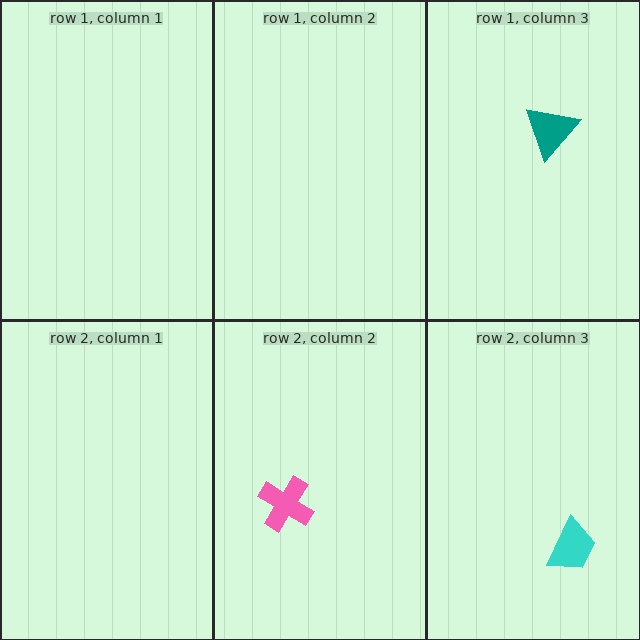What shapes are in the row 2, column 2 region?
The pink cross.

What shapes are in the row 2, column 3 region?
The cyan trapezoid.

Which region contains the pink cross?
The row 2, column 2 region.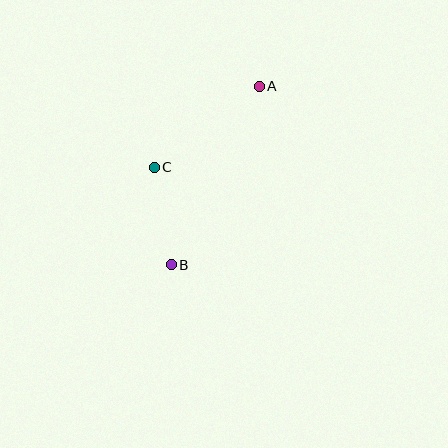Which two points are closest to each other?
Points B and C are closest to each other.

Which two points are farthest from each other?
Points A and B are farthest from each other.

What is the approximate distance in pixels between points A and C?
The distance between A and C is approximately 133 pixels.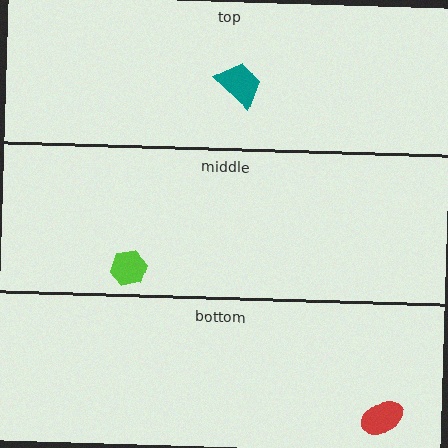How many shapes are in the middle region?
1.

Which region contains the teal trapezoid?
The top region.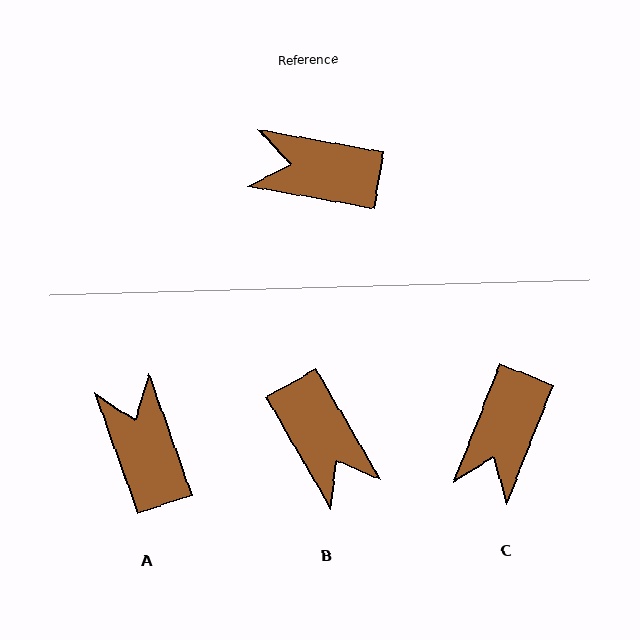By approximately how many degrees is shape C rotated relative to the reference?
Approximately 78 degrees counter-clockwise.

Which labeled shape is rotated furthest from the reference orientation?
B, about 130 degrees away.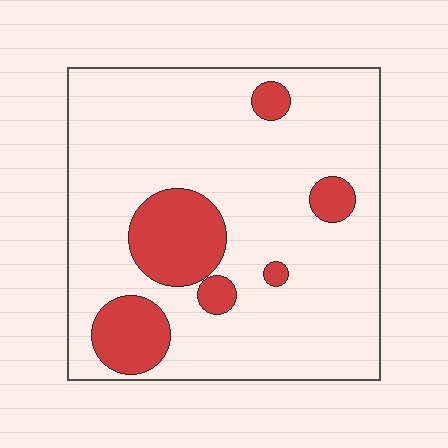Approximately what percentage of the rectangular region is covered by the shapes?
Approximately 20%.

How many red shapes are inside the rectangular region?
6.